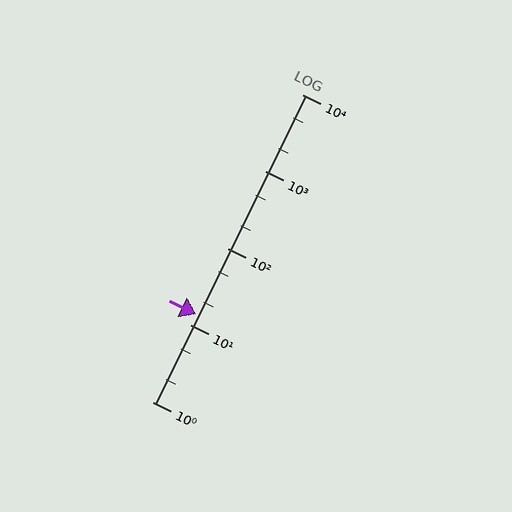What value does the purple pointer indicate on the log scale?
The pointer indicates approximately 14.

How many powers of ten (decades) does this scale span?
The scale spans 4 decades, from 1 to 10000.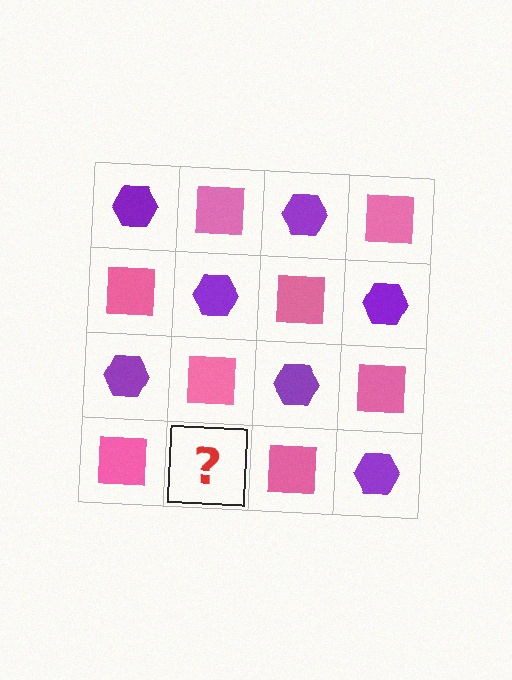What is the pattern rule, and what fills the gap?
The rule is that it alternates purple hexagon and pink square in a checkerboard pattern. The gap should be filled with a purple hexagon.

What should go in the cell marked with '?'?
The missing cell should contain a purple hexagon.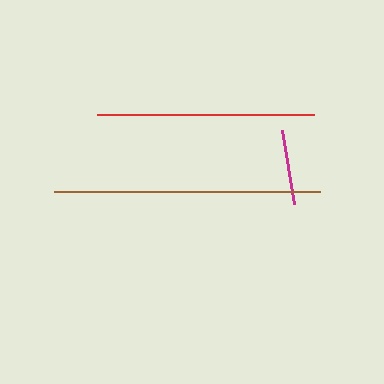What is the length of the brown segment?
The brown segment is approximately 266 pixels long.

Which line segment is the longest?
The brown line is the longest at approximately 266 pixels.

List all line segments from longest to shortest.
From longest to shortest: brown, red, magenta.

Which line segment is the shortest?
The magenta line is the shortest at approximately 74 pixels.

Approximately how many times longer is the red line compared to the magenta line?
The red line is approximately 2.9 times the length of the magenta line.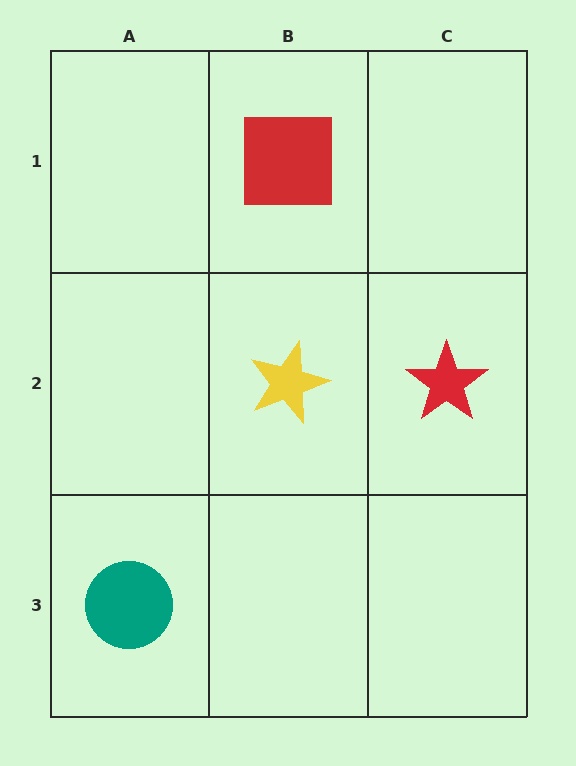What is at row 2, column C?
A red star.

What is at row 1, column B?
A red square.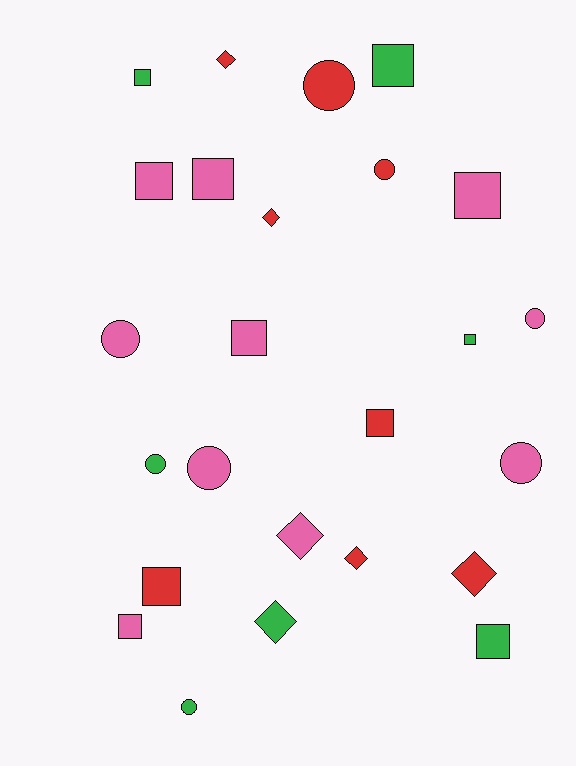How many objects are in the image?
There are 25 objects.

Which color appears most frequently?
Pink, with 10 objects.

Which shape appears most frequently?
Square, with 11 objects.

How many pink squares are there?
There are 5 pink squares.